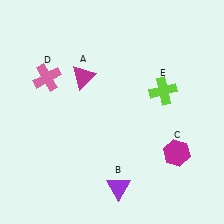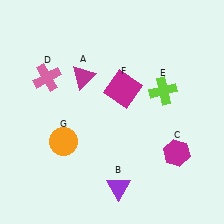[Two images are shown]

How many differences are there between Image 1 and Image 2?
There are 2 differences between the two images.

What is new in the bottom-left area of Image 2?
An orange circle (G) was added in the bottom-left area of Image 2.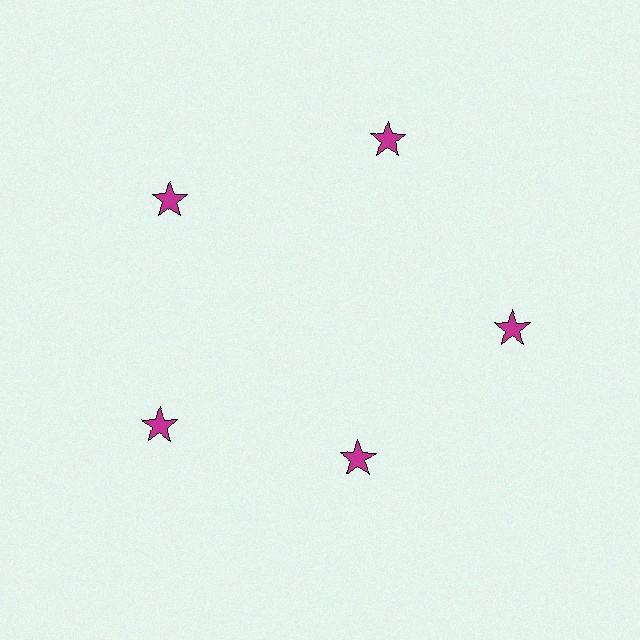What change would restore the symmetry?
The symmetry would be restored by moving it outward, back onto the ring so that all 5 stars sit at equal angles and equal distance from the center.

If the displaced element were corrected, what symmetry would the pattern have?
It would have 5-fold rotational symmetry — the pattern would map onto itself every 72 degrees.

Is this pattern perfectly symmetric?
No. The 5 magenta stars are arranged in a ring, but one element near the 5 o'clock position is pulled inward toward the center, breaking the 5-fold rotational symmetry.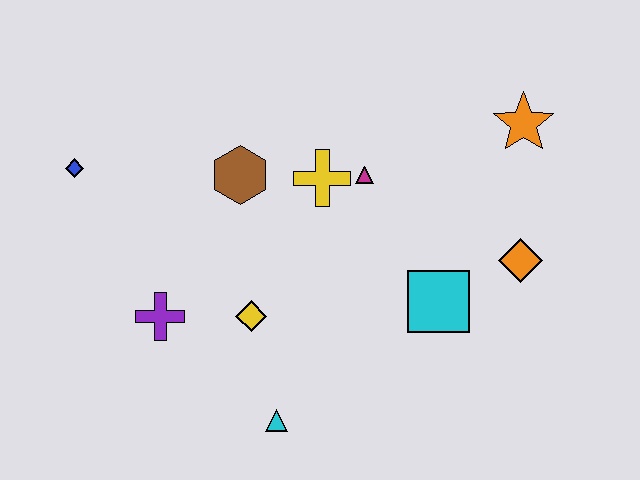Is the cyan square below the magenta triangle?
Yes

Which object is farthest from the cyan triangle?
The orange star is farthest from the cyan triangle.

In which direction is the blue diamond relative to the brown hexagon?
The blue diamond is to the left of the brown hexagon.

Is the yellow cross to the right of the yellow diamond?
Yes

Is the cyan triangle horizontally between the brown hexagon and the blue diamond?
No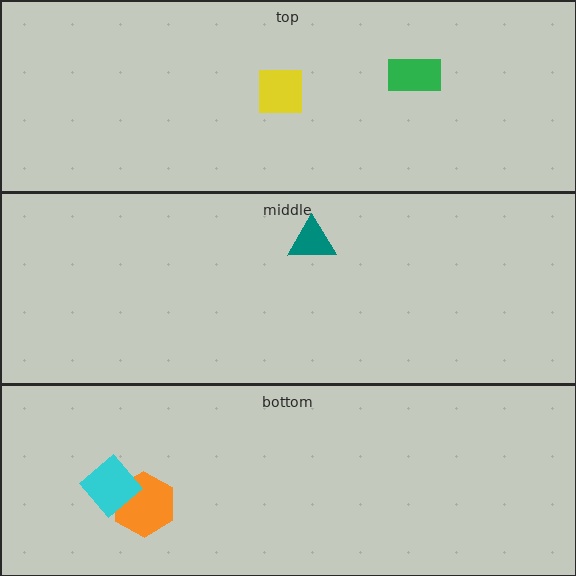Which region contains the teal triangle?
The middle region.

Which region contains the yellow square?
The top region.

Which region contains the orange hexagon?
The bottom region.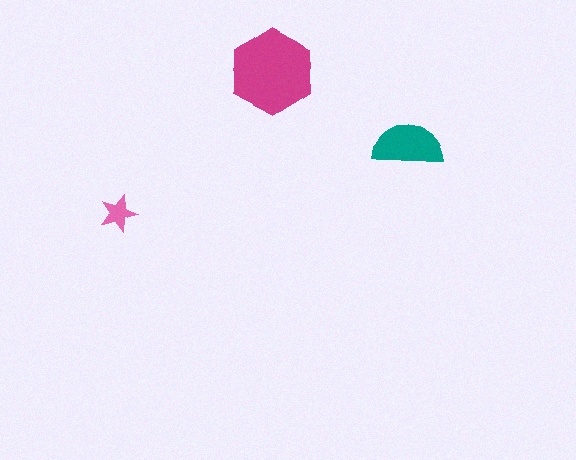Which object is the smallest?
The pink star.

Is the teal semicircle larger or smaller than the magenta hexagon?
Smaller.